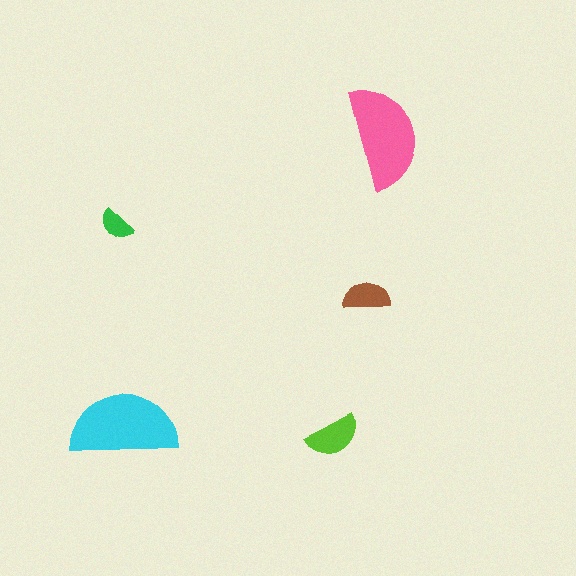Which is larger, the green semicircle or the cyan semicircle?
The cyan one.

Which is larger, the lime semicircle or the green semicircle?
The lime one.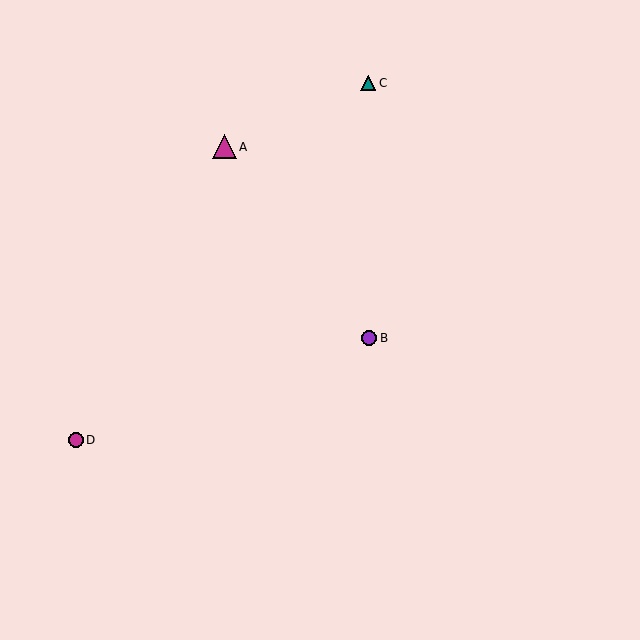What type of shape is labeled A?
Shape A is a magenta triangle.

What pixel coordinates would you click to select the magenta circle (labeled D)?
Click at (76, 440) to select the magenta circle D.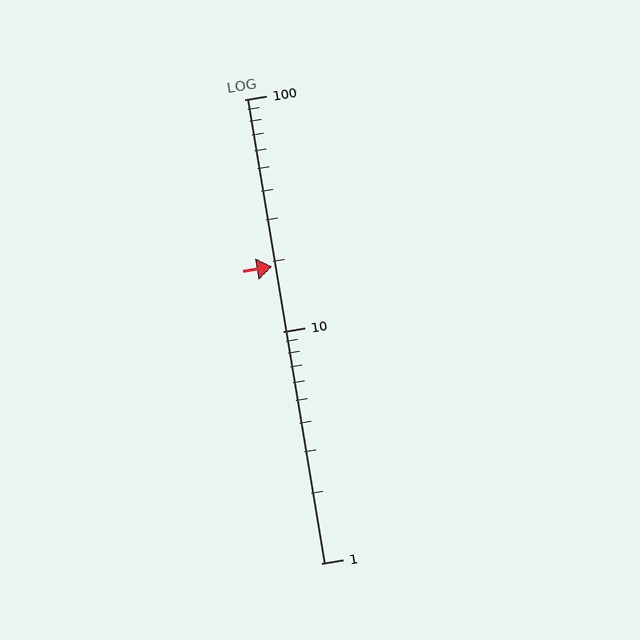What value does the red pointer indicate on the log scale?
The pointer indicates approximately 19.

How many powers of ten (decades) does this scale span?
The scale spans 2 decades, from 1 to 100.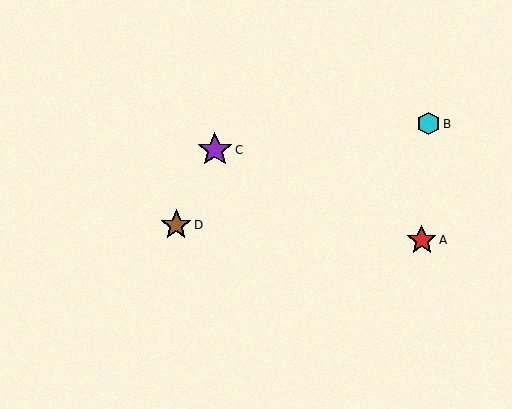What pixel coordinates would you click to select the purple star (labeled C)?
Click at (215, 150) to select the purple star C.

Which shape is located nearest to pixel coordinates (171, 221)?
The brown star (labeled D) at (176, 225) is nearest to that location.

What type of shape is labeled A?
Shape A is a red star.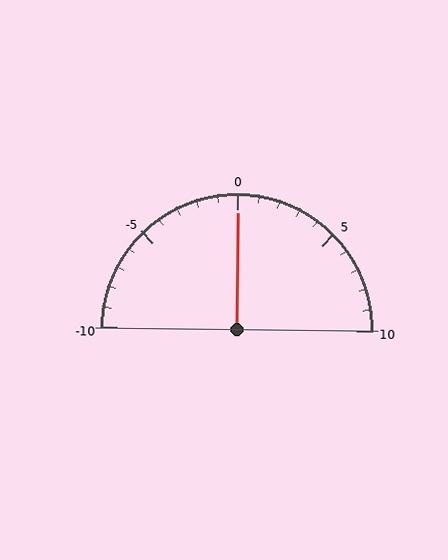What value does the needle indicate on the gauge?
The needle indicates approximately 0.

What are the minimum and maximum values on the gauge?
The gauge ranges from -10 to 10.